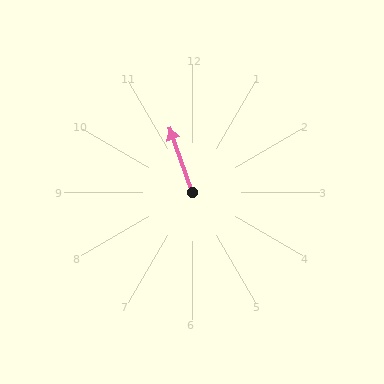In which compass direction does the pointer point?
North.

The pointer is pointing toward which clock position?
Roughly 11 o'clock.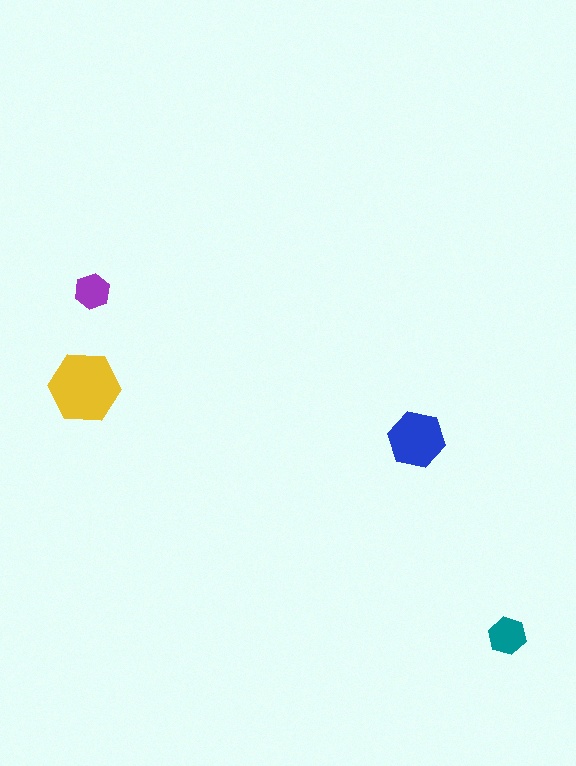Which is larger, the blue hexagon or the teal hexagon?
The blue one.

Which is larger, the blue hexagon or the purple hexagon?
The blue one.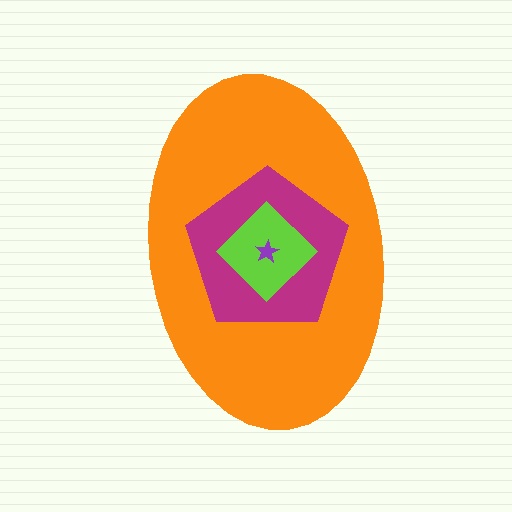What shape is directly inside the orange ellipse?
The magenta pentagon.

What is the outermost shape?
The orange ellipse.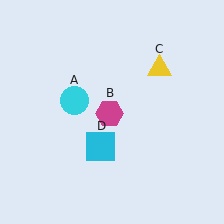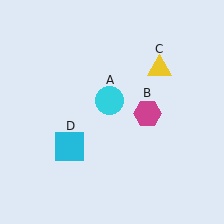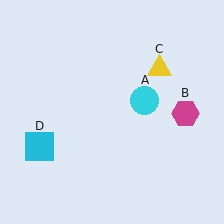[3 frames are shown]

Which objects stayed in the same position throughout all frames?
Yellow triangle (object C) remained stationary.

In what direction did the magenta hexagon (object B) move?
The magenta hexagon (object B) moved right.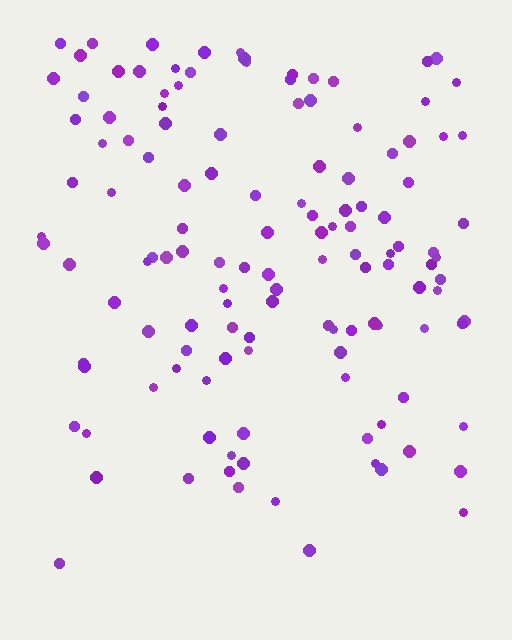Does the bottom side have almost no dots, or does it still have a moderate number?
Still a moderate number, just noticeably fewer than the top.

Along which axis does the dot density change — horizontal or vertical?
Vertical.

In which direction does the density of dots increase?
From bottom to top, with the top side densest.